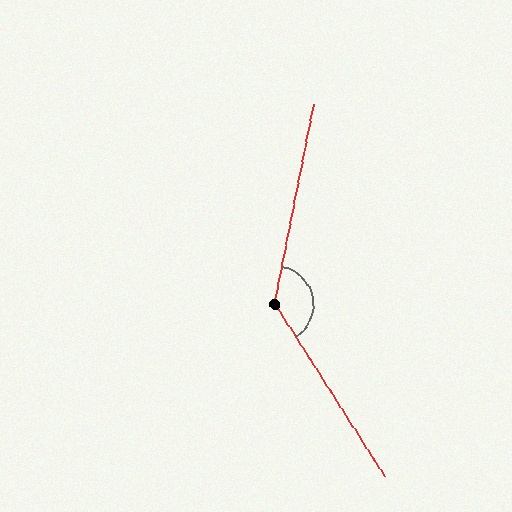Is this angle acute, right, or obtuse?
It is obtuse.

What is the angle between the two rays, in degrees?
Approximately 136 degrees.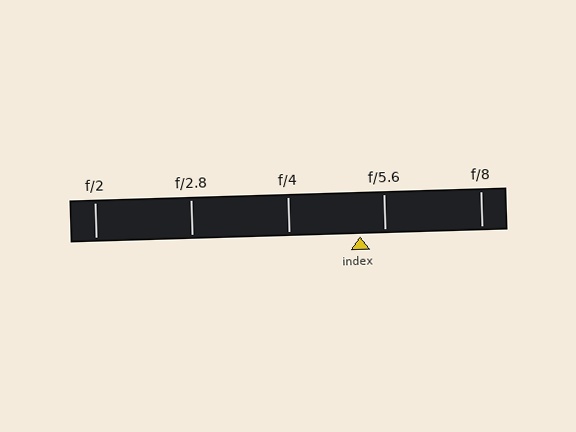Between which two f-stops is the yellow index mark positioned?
The index mark is between f/4 and f/5.6.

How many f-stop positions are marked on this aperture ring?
There are 5 f-stop positions marked.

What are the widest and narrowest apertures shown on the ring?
The widest aperture shown is f/2 and the narrowest is f/8.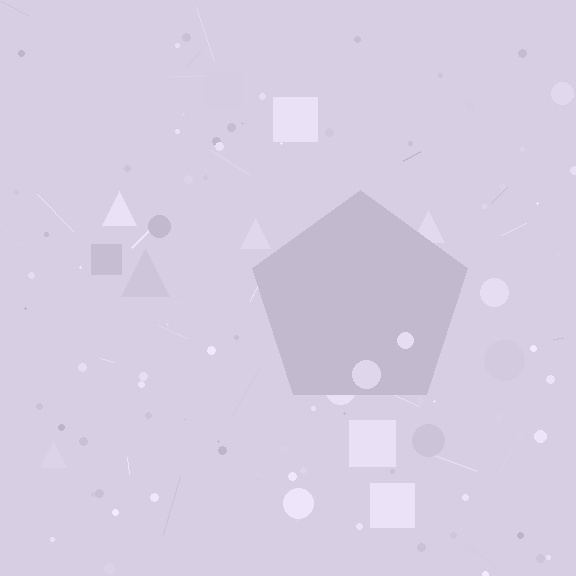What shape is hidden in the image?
A pentagon is hidden in the image.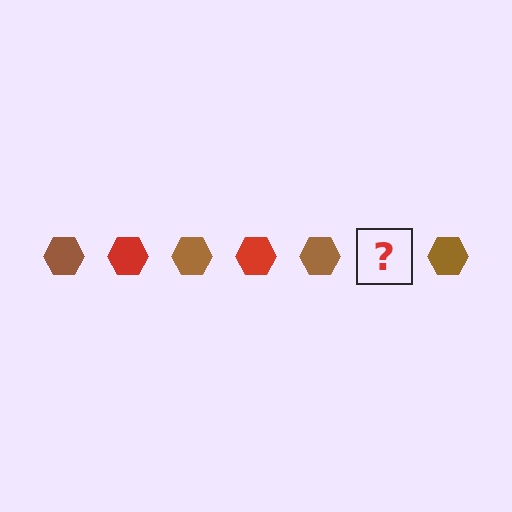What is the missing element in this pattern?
The missing element is a red hexagon.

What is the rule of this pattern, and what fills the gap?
The rule is that the pattern cycles through brown, red hexagons. The gap should be filled with a red hexagon.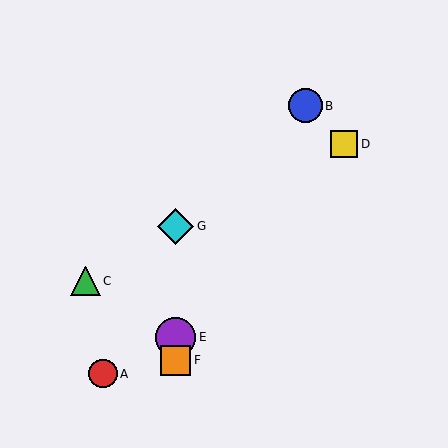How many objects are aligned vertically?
3 objects (E, F, G) are aligned vertically.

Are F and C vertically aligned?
No, F is at x≈176 and C is at x≈86.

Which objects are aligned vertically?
Objects E, F, G are aligned vertically.